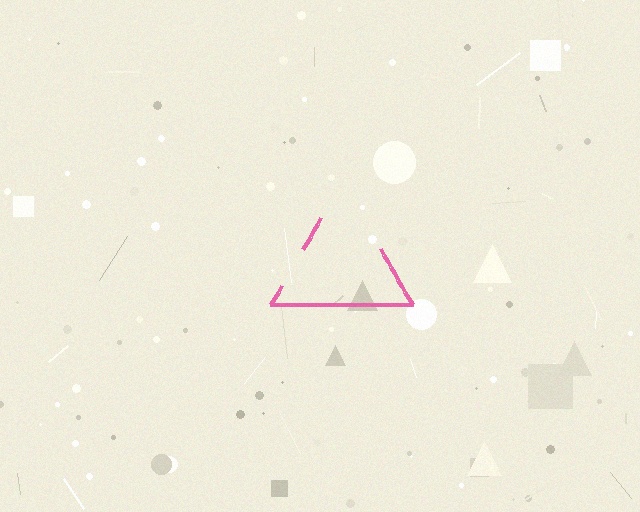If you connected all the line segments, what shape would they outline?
They would outline a triangle.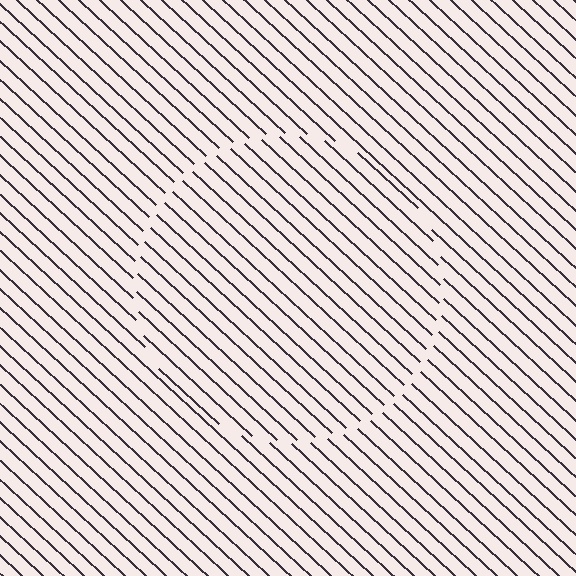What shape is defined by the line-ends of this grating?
An illusory circle. The interior of the shape contains the same grating, shifted by half a period — the contour is defined by the phase discontinuity where line-ends from the inner and outer gratings abut.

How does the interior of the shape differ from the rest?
The interior of the shape contains the same grating, shifted by half a period — the contour is defined by the phase discontinuity where line-ends from the inner and outer gratings abut.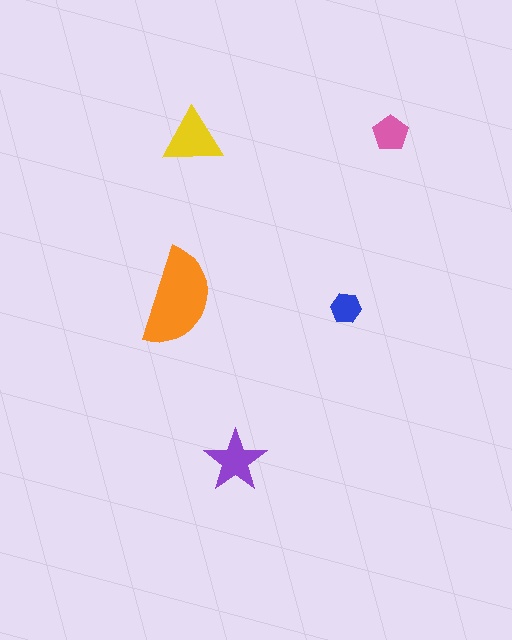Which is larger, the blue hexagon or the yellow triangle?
The yellow triangle.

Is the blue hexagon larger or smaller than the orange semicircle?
Smaller.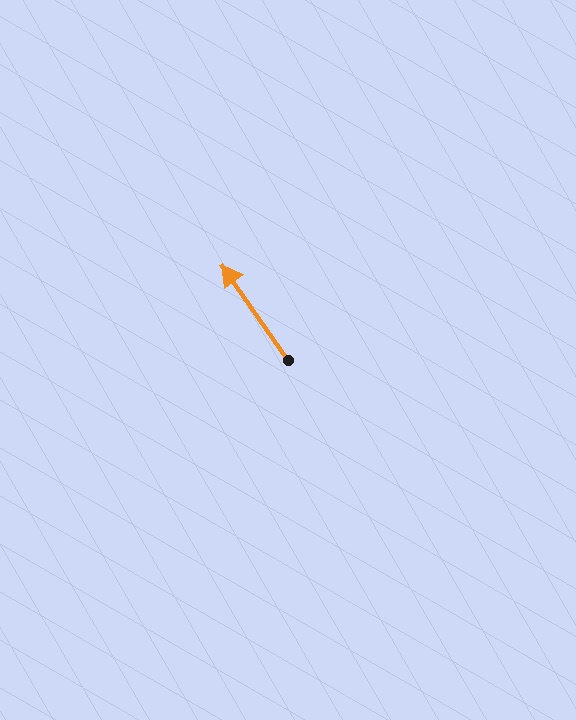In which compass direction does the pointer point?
Northwest.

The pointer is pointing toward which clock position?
Roughly 11 o'clock.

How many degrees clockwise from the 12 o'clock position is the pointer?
Approximately 325 degrees.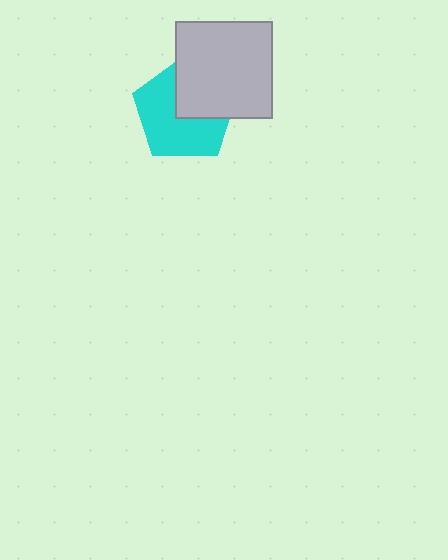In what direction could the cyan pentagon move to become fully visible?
The cyan pentagon could move toward the lower-left. That would shift it out from behind the light gray square entirely.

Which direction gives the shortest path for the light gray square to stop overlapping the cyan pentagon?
Moving toward the upper-right gives the shortest separation.